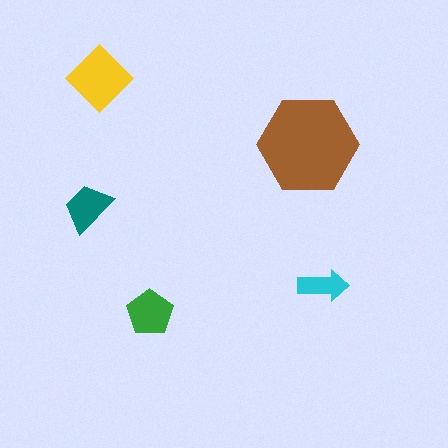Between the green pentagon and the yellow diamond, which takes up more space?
The yellow diamond.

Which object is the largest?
The brown hexagon.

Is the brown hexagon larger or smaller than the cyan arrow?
Larger.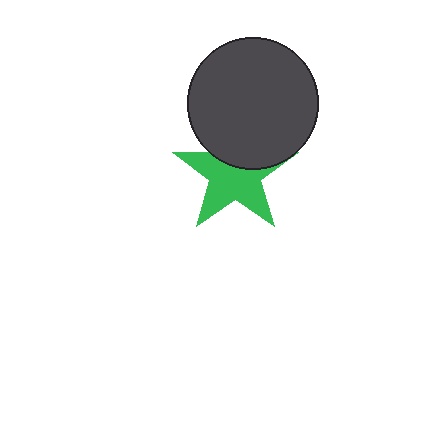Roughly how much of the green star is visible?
About half of it is visible (roughly 65%).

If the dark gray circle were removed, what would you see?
You would see the complete green star.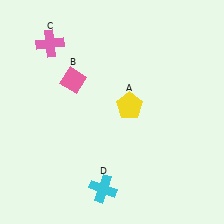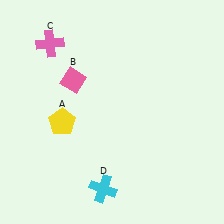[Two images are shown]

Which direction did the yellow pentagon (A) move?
The yellow pentagon (A) moved left.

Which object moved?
The yellow pentagon (A) moved left.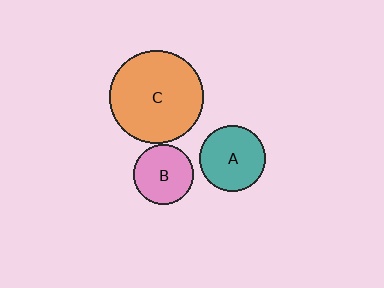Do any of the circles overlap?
No, none of the circles overlap.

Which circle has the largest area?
Circle C (orange).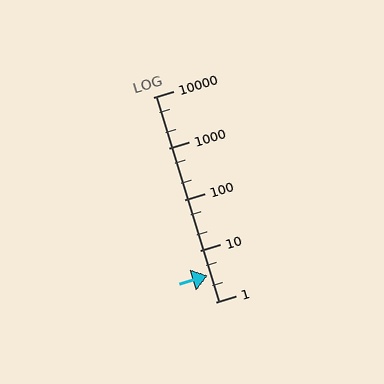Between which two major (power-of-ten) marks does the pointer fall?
The pointer is between 1 and 10.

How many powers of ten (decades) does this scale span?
The scale spans 4 decades, from 1 to 10000.